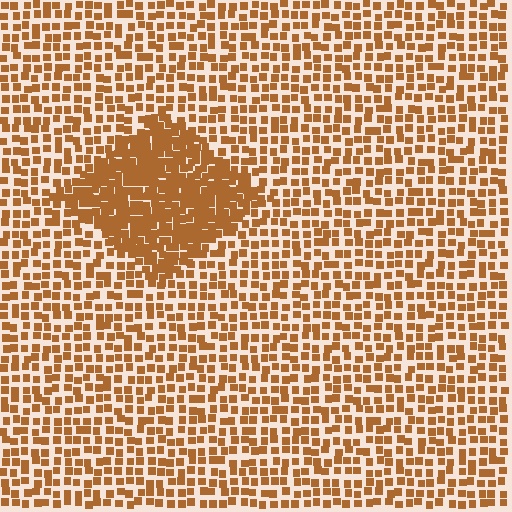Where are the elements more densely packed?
The elements are more densely packed inside the diamond boundary.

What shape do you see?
I see a diamond.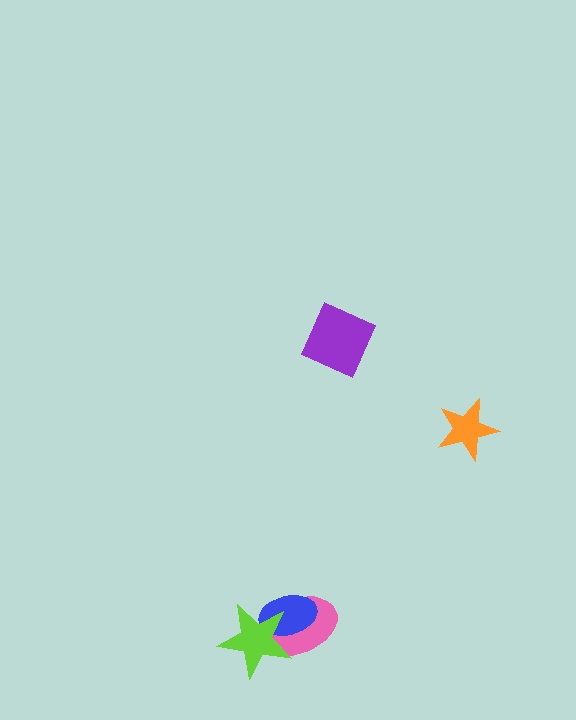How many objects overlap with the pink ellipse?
2 objects overlap with the pink ellipse.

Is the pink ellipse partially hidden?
Yes, it is partially covered by another shape.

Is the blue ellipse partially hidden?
Yes, it is partially covered by another shape.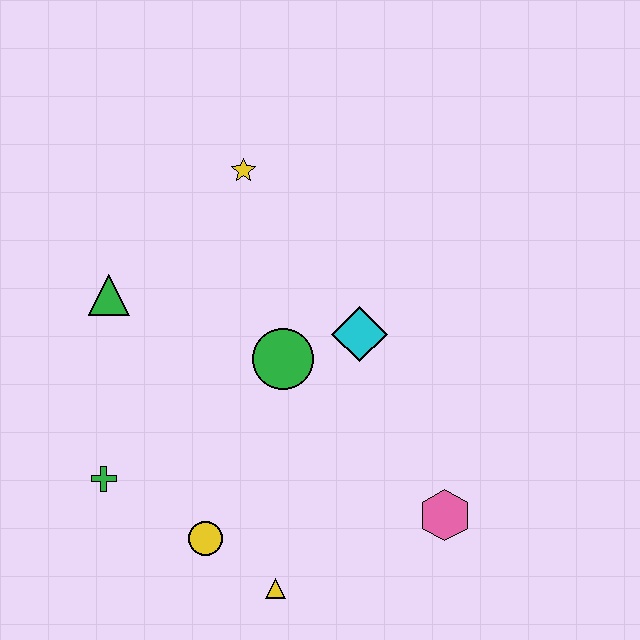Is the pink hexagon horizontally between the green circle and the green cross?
No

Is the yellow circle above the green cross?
No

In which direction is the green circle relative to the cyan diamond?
The green circle is to the left of the cyan diamond.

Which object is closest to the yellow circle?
The yellow triangle is closest to the yellow circle.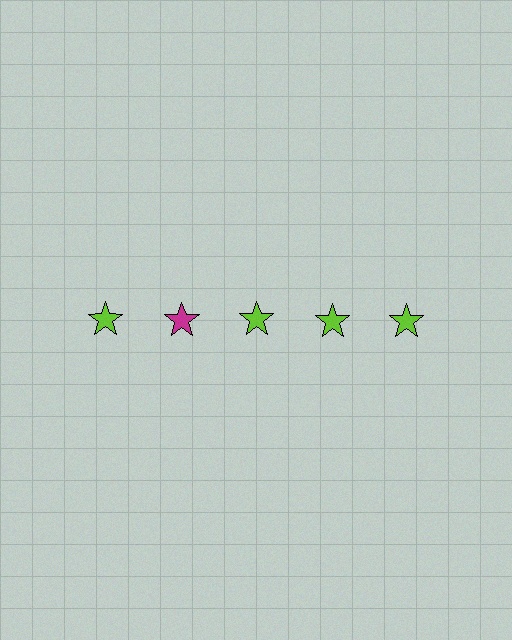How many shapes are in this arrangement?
There are 5 shapes arranged in a grid pattern.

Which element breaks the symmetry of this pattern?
The magenta star in the top row, second from left column breaks the symmetry. All other shapes are lime stars.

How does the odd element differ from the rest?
It has a different color: magenta instead of lime.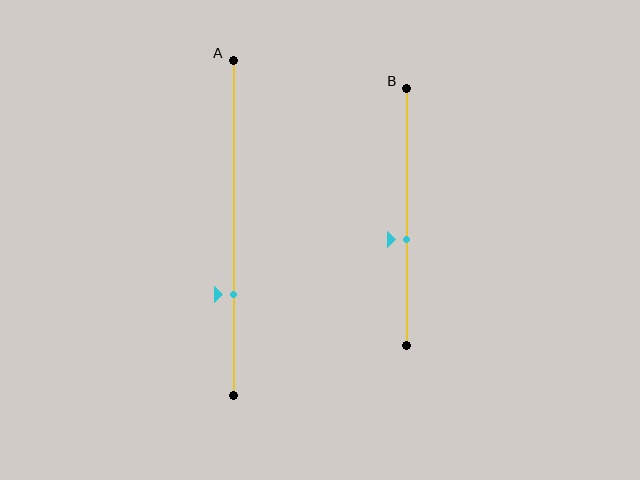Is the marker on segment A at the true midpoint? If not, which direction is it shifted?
No, the marker on segment A is shifted downward by about 20% of the segment length.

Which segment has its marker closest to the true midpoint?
Segment B has its marker closest to the true midpoint.